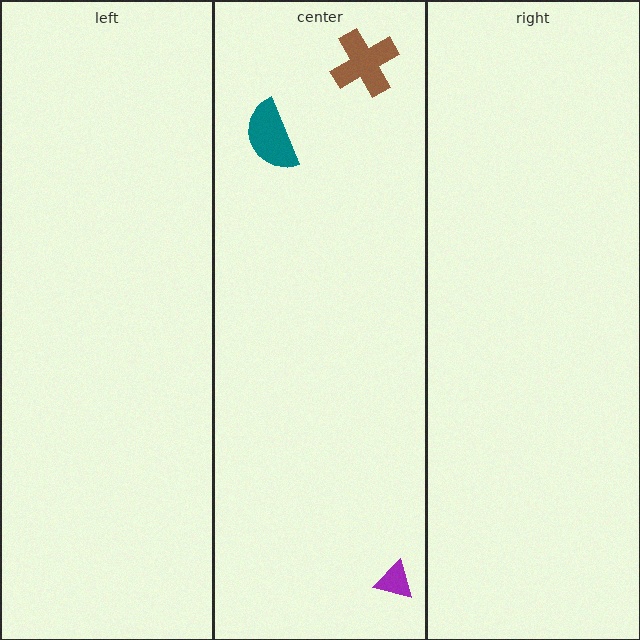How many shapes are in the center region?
3.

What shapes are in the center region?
The purple triangle, the brown cross, the teal semicircle.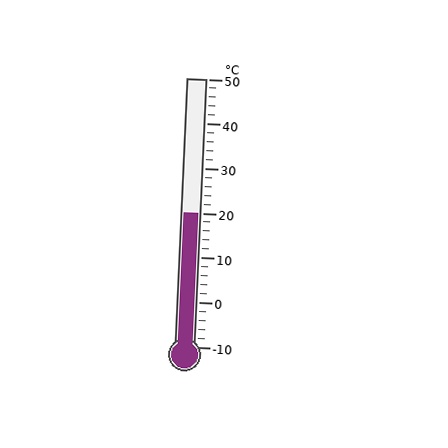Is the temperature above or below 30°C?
The temperature is below 30°C.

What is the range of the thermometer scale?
The thermometer scale ranges from -10°C to 50°C.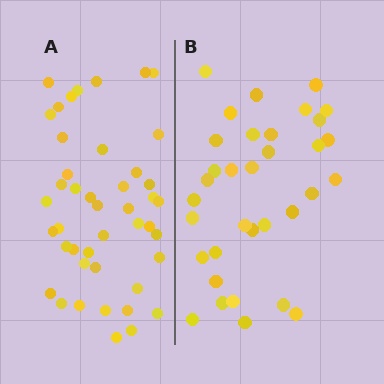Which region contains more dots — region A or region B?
Region A (the left region) has more dots.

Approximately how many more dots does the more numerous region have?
Region A has roughly 10 or so more dots than region B.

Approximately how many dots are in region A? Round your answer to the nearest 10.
About 40 dots. (The exact count is 44, which rounds to 40.)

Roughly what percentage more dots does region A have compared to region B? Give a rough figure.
About 30% more.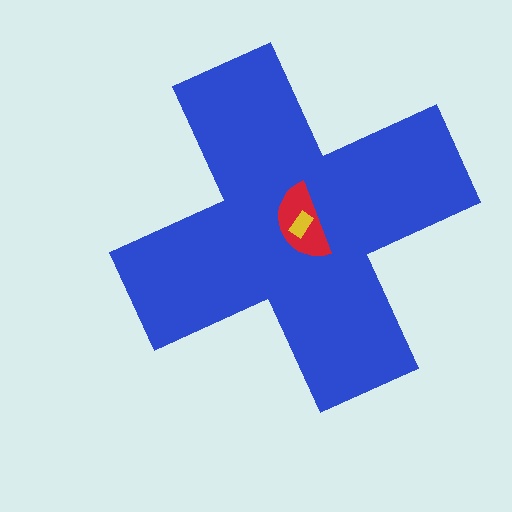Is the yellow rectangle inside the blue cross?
Yes.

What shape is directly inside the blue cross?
The red semicircle.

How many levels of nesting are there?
3.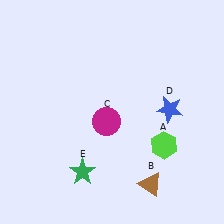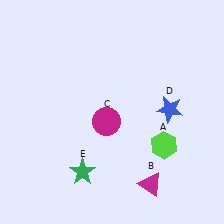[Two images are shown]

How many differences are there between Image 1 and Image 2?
There is 1 difference between the two images.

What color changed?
The triangle (B) changed from brown in Image 1 to magenta in Image 2.